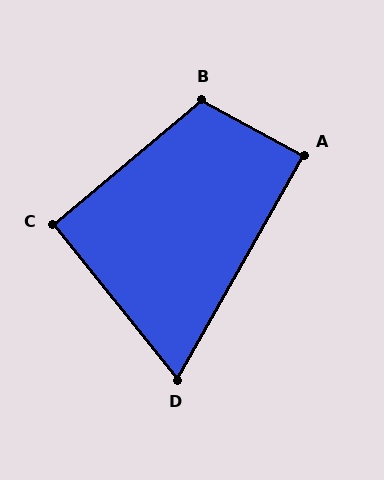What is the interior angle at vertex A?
Approximately 89 degrees (approximately right).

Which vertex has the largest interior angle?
B, at approximately 112 degrees.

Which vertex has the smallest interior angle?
D, at approximately 68 degrees.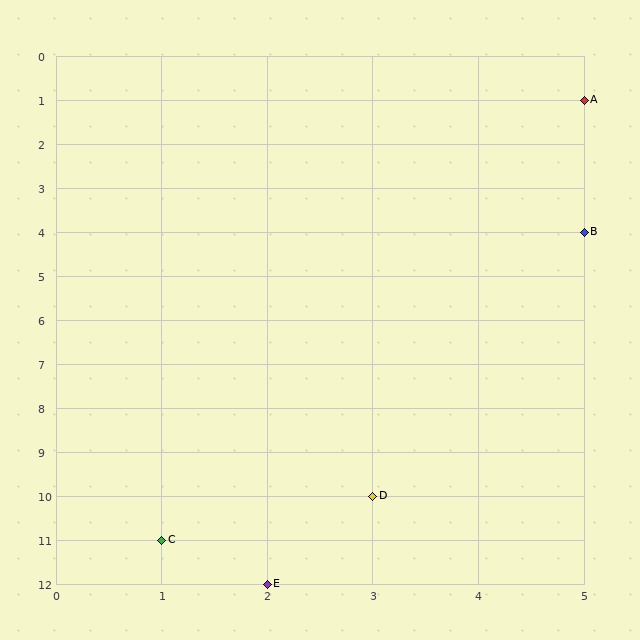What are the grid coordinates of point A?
Point A is at grid coordinates (5, 1).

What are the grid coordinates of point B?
Point B is at grid coordinates (5, 4).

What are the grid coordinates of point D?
Point D is at grid coordinates (3, 10).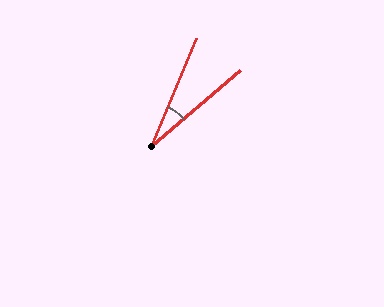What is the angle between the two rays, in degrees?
Approximately 27 degrees.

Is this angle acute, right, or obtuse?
It is acute.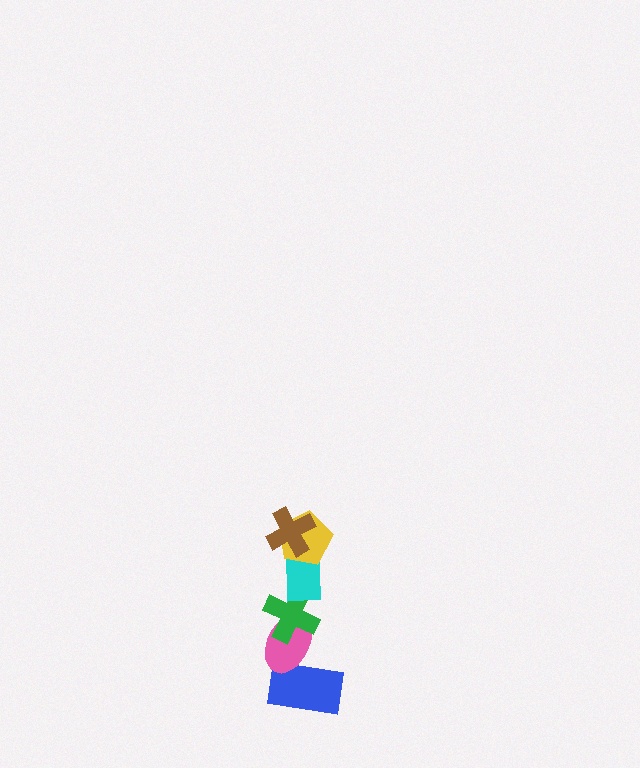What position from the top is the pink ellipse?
The pink ellipse is 5th from the top.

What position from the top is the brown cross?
The brown cross is 1st from the top.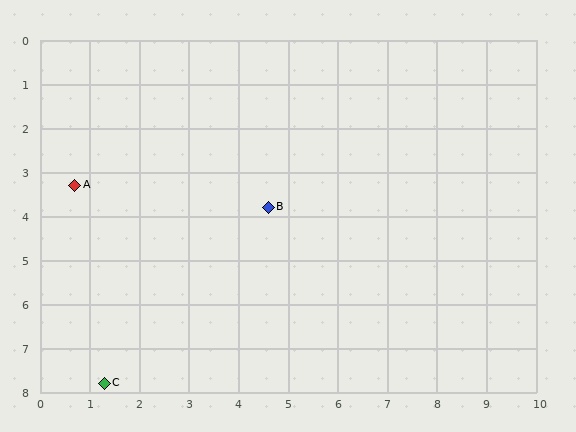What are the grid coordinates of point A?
Point A is at approximately (0.7, 3.3).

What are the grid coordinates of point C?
Point C is at approximately (1.3, 7.8).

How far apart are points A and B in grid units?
Points A and B are about 3.9 grid units apart.